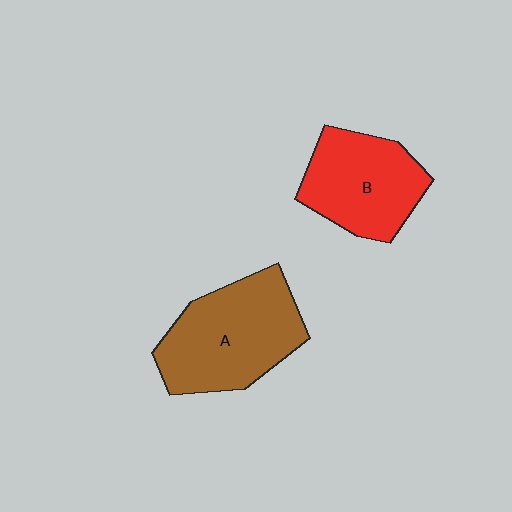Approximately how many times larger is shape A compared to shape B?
Approximately 1.2 times.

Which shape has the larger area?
Shape A (brown).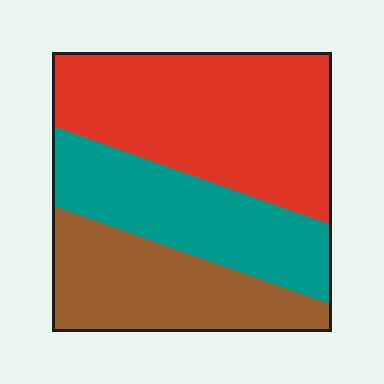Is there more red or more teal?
Red.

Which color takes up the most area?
Red, at roughly 45%.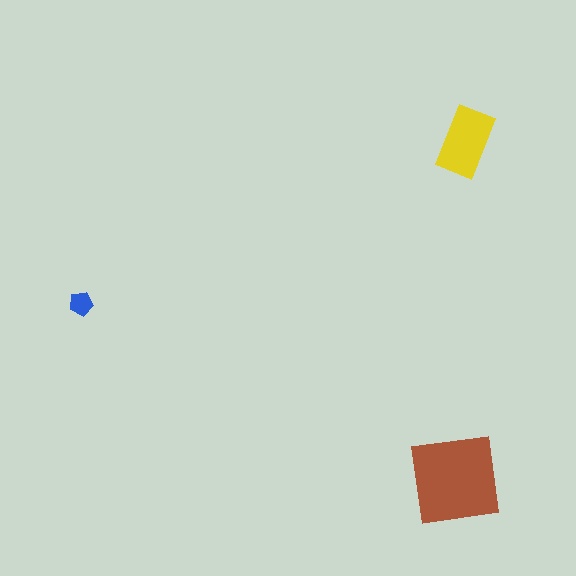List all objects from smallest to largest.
The blue pentagon, the yellow rectangle, the brown square.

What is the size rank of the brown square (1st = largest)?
1st.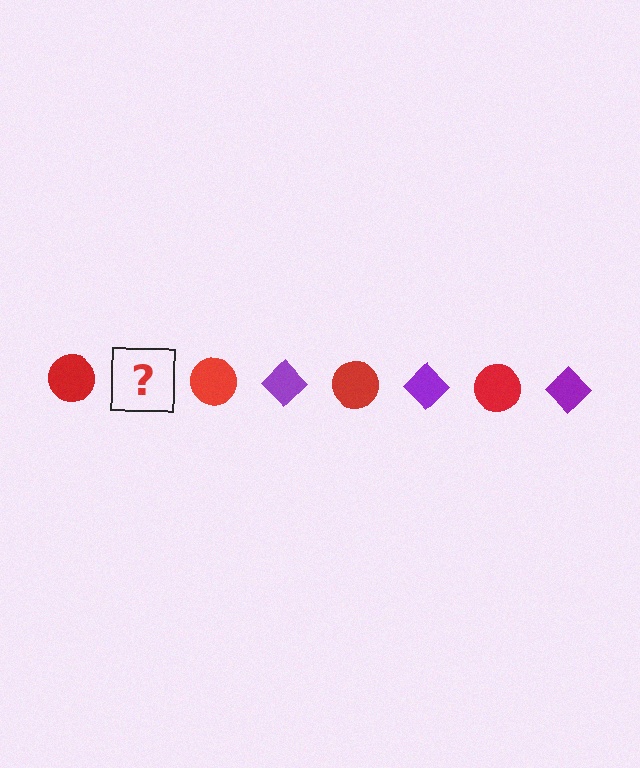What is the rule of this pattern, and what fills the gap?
The rule is that the pattern alternates between red circle and purple diamond. The gap should be filled with a purple diamond.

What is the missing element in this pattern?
The missing element is a purple diamond.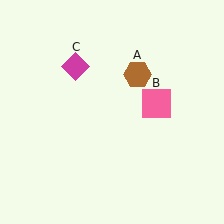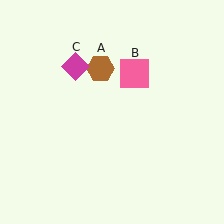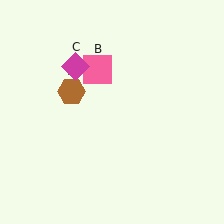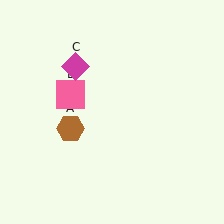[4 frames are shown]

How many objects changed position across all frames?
2 objects changed position: brown hexagon (object A), pink square (object B).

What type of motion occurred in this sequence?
The brown hexagon (object A), pink square (object B) rotated counterclockwise around the center of the scene.